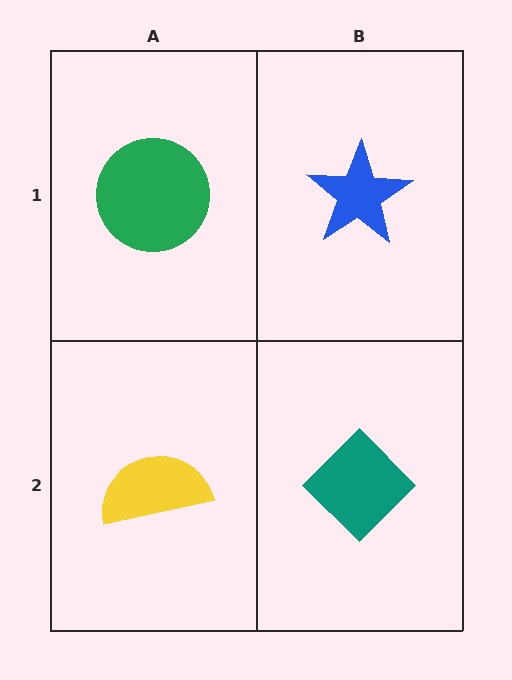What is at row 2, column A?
A yellow semicircle.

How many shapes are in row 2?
2 shapes.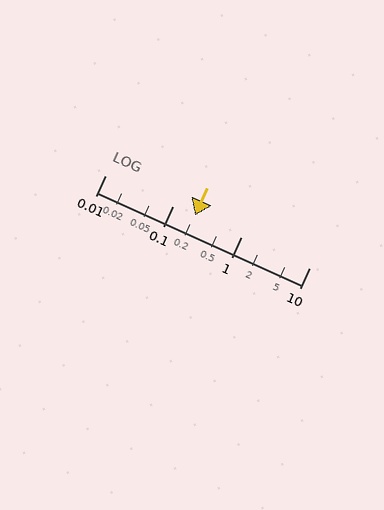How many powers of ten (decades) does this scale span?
The scale spans 3 decades, from 0.01 to 10.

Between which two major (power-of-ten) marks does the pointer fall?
The pointer is between 0.1 and 1.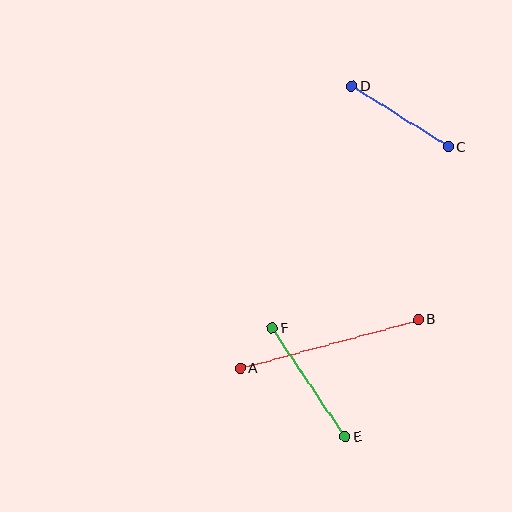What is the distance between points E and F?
The distance is approximately 131 pixels.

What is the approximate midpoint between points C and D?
The midpoint is at approximately (400, 117) pixels.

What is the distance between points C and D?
The distance is approximately 114 pixels.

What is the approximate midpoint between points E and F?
The midpoint is at approximately (309, 382) pixels.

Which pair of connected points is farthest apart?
Points A and B are farthest apart.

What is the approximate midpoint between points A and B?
The midpoint is at approximately (329, 344) pixels.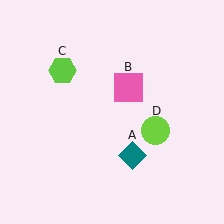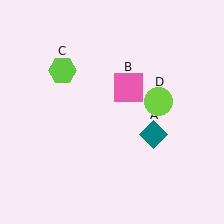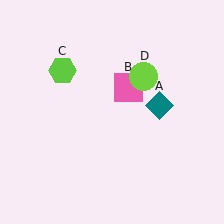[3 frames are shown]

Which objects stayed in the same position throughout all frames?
Pink square (object B) and lime hexagon (object C) remained stationary.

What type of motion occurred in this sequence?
The teal diamond (object A), lime circle (object D) rotated counterclockwise around the center of the scene.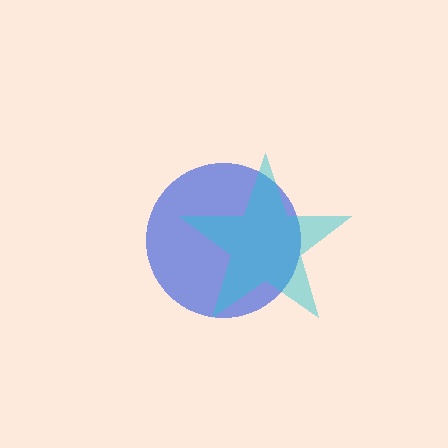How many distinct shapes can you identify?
There are 2 distinct shapes: a blue circle, a cyan star.